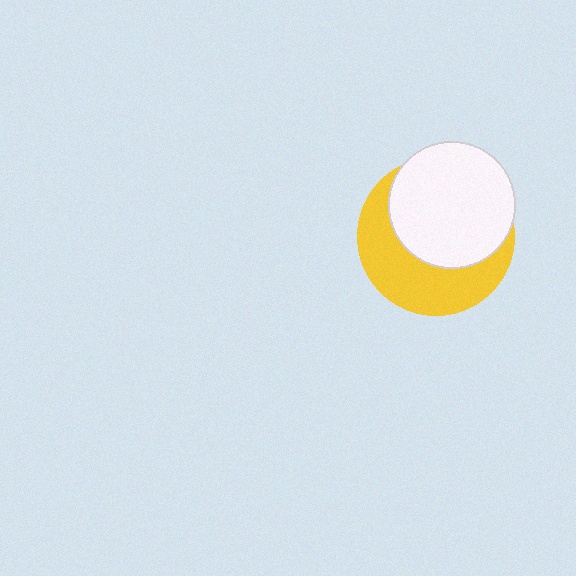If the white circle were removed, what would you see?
You would see the complete yellow circle.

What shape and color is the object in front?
The object in front is a white circle.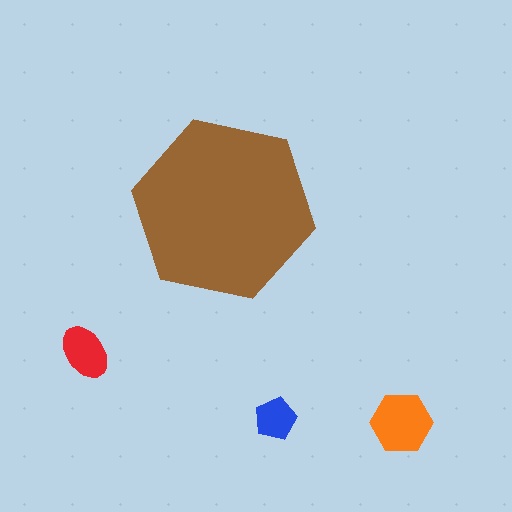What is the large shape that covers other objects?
A brown hexagon.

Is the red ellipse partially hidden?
No, the red ellipse is fully visible.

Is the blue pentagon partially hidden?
No, the blue pentagon is fully visible.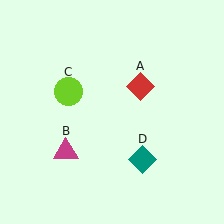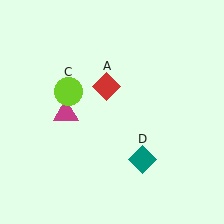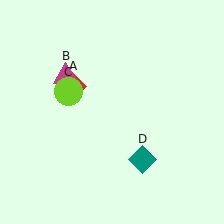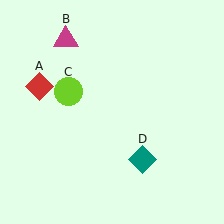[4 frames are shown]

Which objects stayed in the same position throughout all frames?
Lime circle (object C) and teal diamond (object D) remained stationary.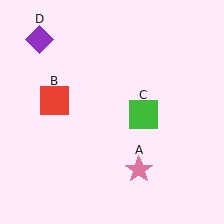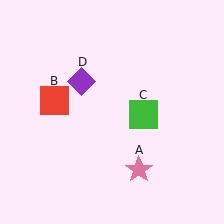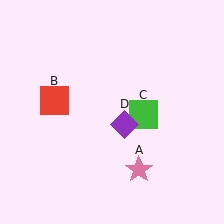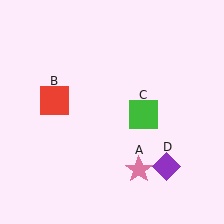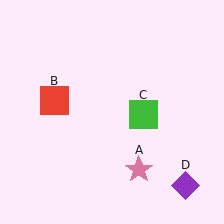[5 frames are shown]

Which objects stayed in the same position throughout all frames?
Pink star (object A) and red square (object B) and green square (object C) remained stationary.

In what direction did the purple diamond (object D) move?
The purple diamond (object D) moved down and to the right.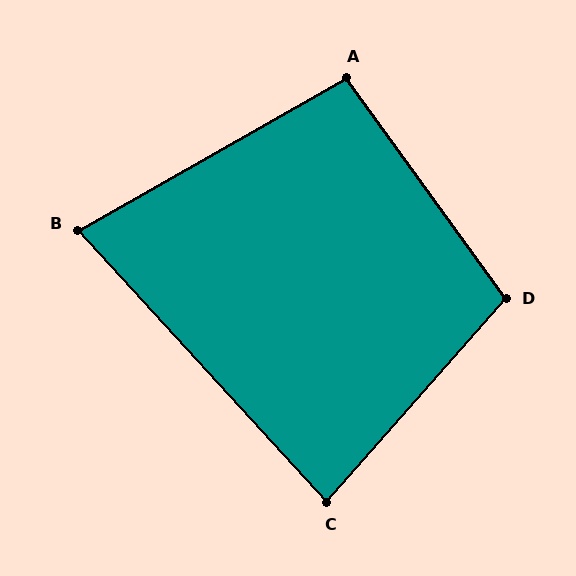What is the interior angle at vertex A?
Approximately 96 degrees (obtuse).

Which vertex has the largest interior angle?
D, at approximately 103 degrees.